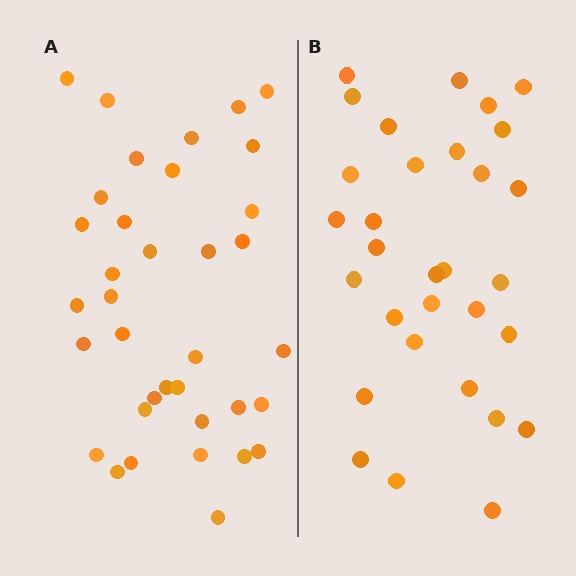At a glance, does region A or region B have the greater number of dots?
Region A (the left region) has more dots.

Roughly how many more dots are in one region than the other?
Region A has about 5 more dots than region B.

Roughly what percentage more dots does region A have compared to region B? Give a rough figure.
About 15% more.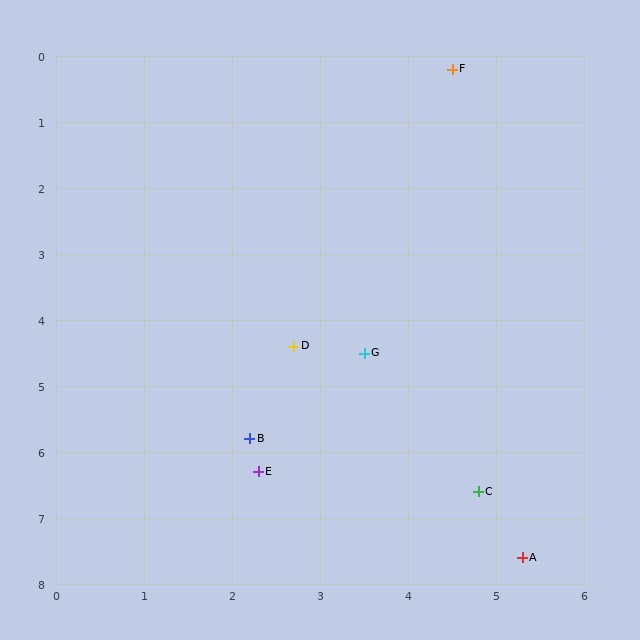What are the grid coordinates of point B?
Point B is at approximately (2.2, 5.8).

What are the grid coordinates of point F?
Point F is at approximately (4.5, 0.2).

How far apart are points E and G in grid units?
Points E and G are about 2.2 grid units apart.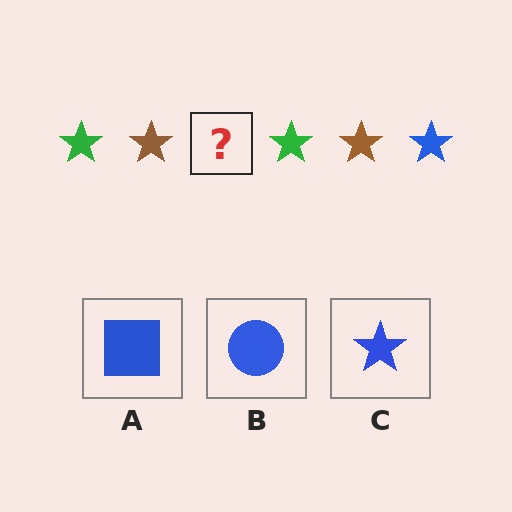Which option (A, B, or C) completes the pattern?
C.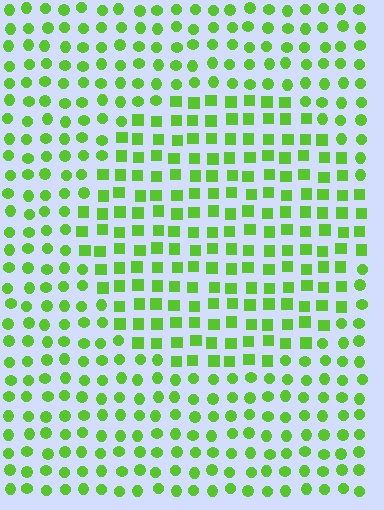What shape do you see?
I see a circle.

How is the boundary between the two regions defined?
The boundary is defined by a change in element shape: squares inside vs. circles outside. All elements share the same color and spacing.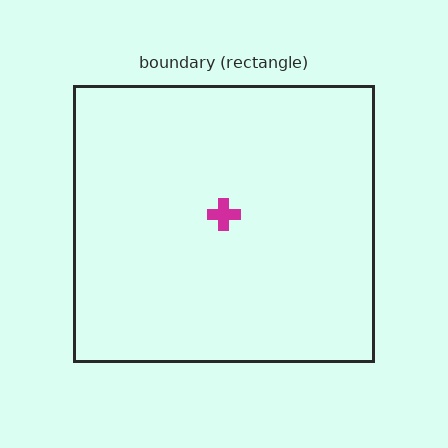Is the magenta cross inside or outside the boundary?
Inside.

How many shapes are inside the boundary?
1 inside, 0 outside.